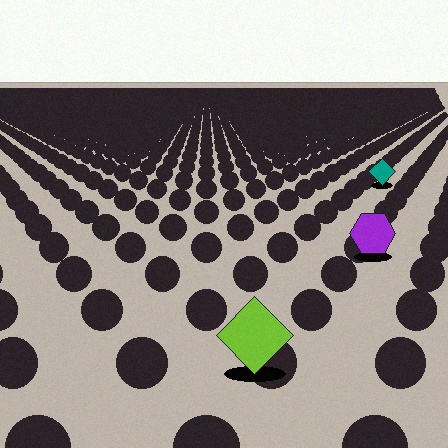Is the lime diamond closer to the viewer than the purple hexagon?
Yes. The lime diamond is closer — you can tell from the texture gradient: the ground texture is coarser near it.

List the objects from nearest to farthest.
From nearest to farthest: the lime diamond, the purple hexagon, the teal diamond.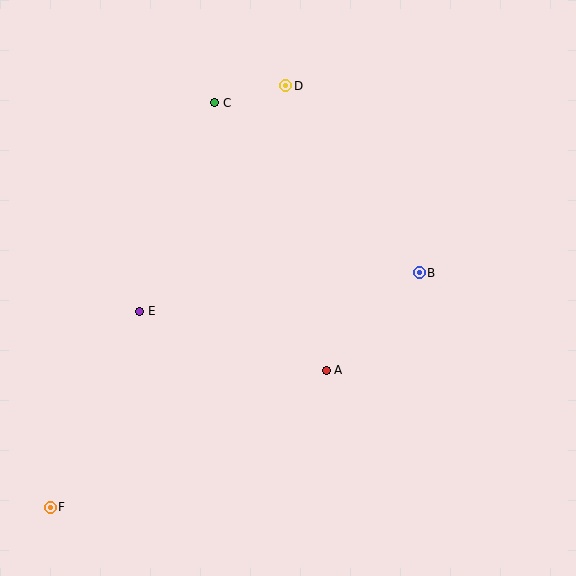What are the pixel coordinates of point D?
Point D is at (286, 86).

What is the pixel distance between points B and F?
The distance between B and F is 437 pixels.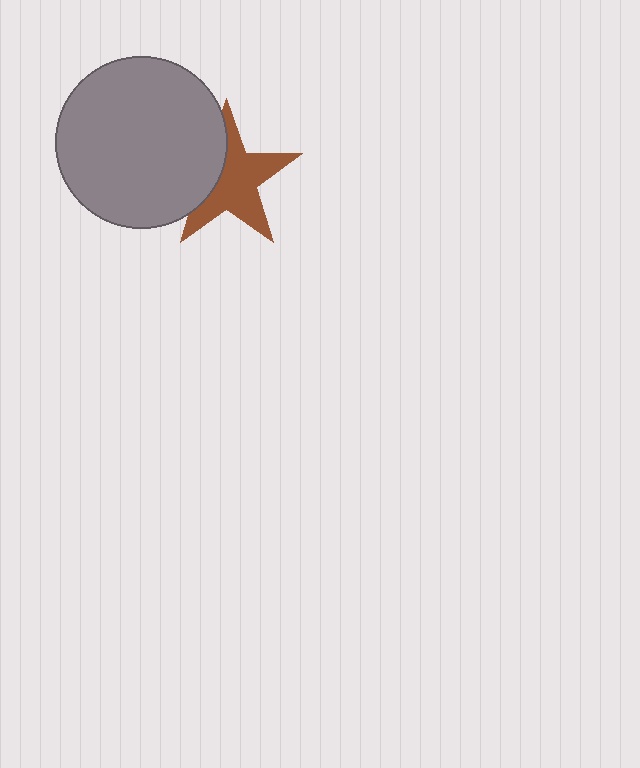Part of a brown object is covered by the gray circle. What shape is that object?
It is a star.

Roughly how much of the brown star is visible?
Most of it is visible (roughly 67%).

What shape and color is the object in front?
The object in front is a gray circle.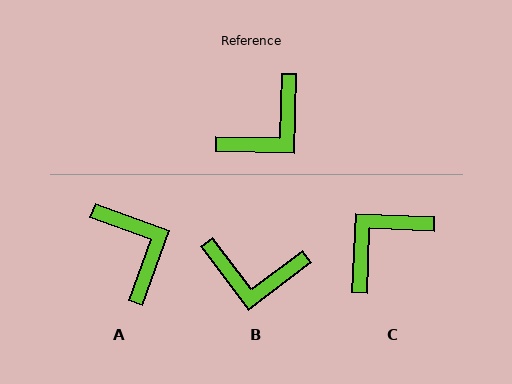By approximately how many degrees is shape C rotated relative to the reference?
Approximately 179 degrees counter-clockwise.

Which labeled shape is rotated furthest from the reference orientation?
C, about 179 degrees away.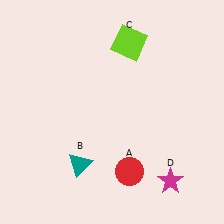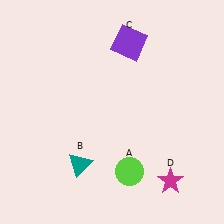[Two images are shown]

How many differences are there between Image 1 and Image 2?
There are 2 differences between the two images.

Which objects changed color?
A changed from red to lime. C changed from lime to purple.